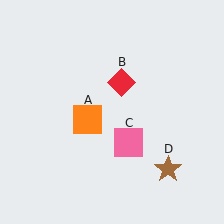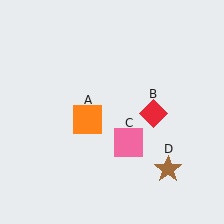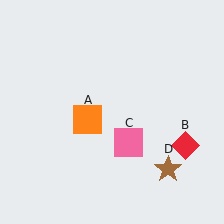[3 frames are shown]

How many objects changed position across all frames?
1 object changed position: red diamond (object B).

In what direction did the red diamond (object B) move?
The red diamond (object B) moved down and to the right.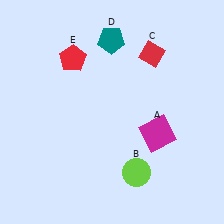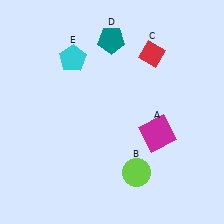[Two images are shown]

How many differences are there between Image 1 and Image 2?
There is 1 difference between the two images.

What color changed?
The pentagon (E) changed from red in Image 1 to cyan in Image 2.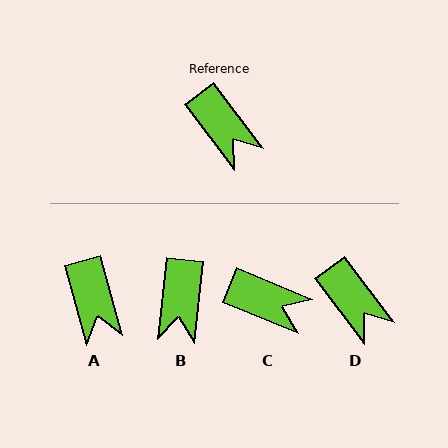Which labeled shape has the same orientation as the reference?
D.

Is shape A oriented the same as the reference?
No, it is off by about 22 degrees.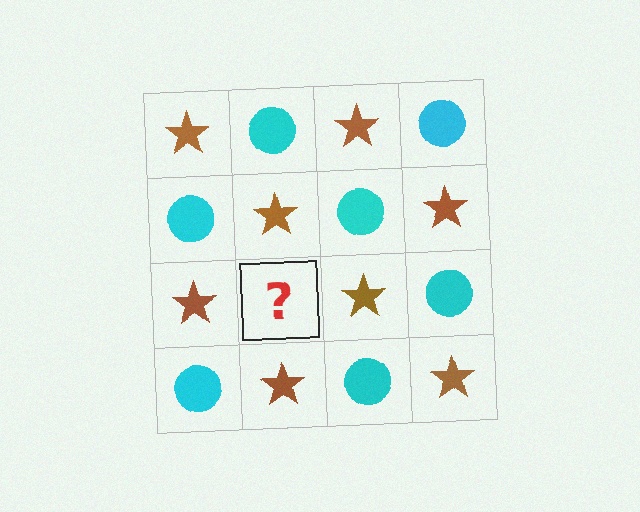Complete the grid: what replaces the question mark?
The question mark should be replaced with a cyan circle.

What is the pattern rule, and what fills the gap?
The rule is that it alternates brown star and cyan circle in a checkerboard pattern. The gap should be filled with a cyan circle.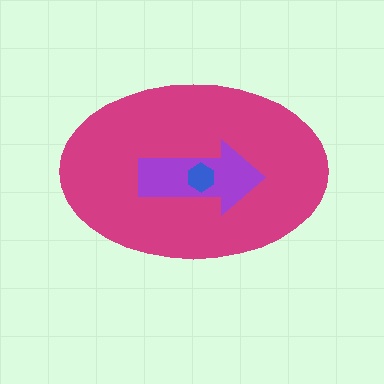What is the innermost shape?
The blue hexagon.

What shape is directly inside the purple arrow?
The blue hexagon.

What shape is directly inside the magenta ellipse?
The purple arrow.